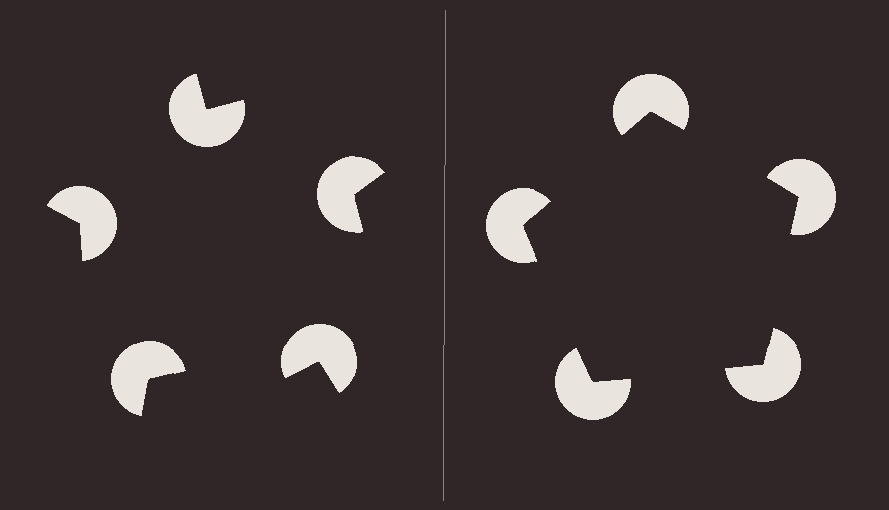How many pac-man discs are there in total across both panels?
10 — 5 on each side.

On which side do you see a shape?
An illusory pentagon appears on the right side. On the left side the wedge cuts are rotated, so no coherent shape forms.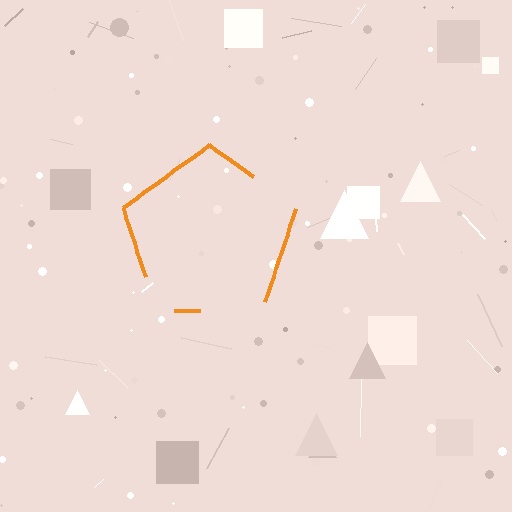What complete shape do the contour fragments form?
The contour fragments form a pentagon.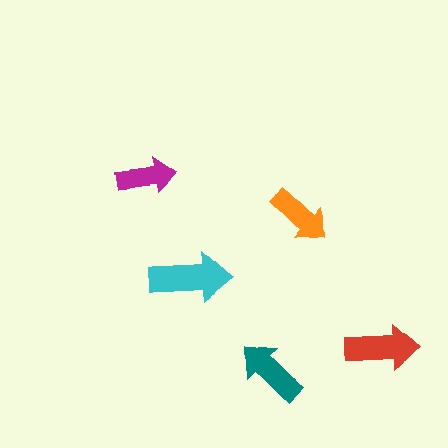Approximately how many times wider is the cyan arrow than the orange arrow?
About 1.5 times wider.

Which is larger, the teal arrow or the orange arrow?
The teal one.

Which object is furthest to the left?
The magenta arrow is leftmost.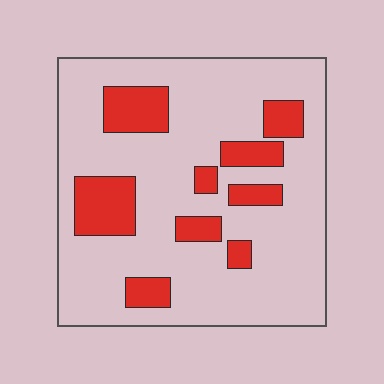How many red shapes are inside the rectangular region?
9.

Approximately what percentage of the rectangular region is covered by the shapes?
Approximately 20%.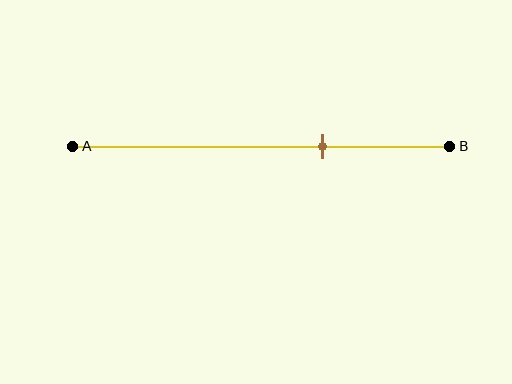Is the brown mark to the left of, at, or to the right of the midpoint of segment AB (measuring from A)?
The brown mark is to the right of the midpoint of segment AB.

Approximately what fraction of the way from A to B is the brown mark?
The brown mark is approximately 65% of the way from A to B.